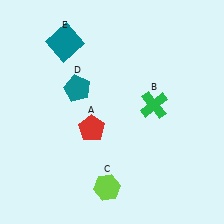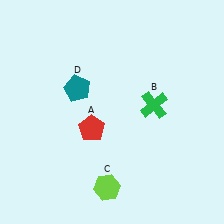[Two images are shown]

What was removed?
The teal square (E) was removed in Image 2.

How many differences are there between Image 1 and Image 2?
There is 1 difference between the two images.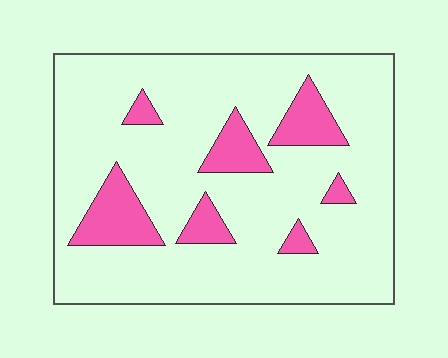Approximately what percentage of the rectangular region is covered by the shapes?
Approximately 15%.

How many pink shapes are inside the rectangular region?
7.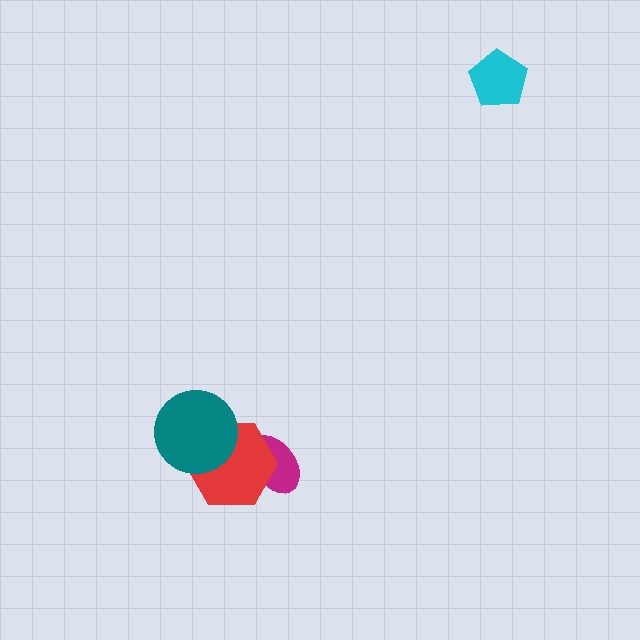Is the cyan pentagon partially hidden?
No, no other shape covers it.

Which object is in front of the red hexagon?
The teal circle is in front of the red hexagon.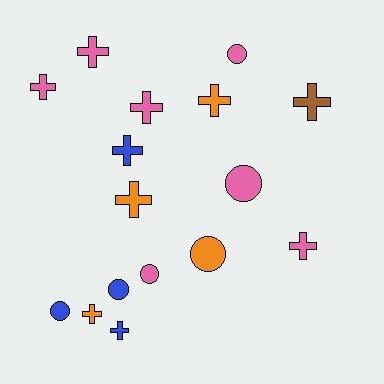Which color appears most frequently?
Pink, with 7 objects.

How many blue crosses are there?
There are 2 blue crosses.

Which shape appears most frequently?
Cross, with 10 objects.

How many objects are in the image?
There are 16 objects.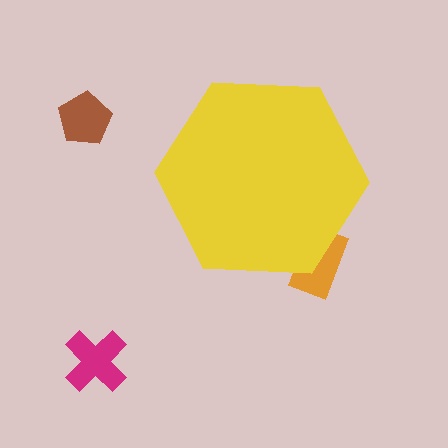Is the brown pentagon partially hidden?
No, the brown pentagon is fully visible.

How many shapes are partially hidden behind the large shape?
1 shape is partially hidden.